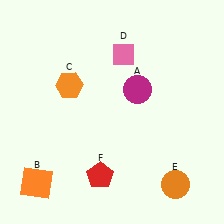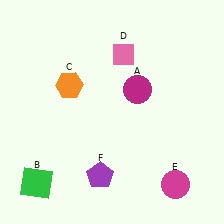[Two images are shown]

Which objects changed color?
B changed from orange to green. E changed from orange to magenta. F changed from red to purple.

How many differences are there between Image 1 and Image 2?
There are 3 differences between the two images.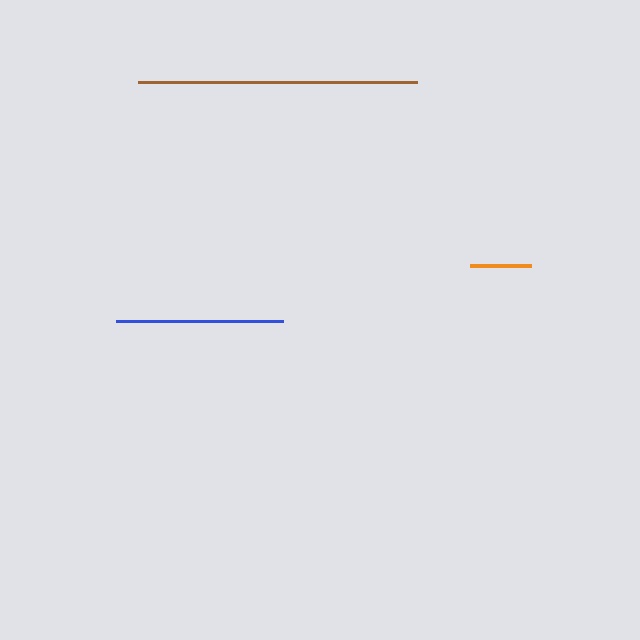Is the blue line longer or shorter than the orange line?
The blue line is longer than the orange line.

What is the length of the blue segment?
The blue segment is approximately 167 pixels long.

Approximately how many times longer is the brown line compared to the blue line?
The brown line is approximately 1.7 times the length of the blue line.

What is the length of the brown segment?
The brown segment is approximately 279 pixels long.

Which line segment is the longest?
The brown line is the longest at approximately 279 pixels.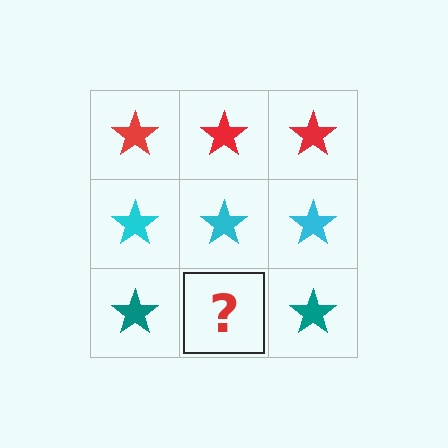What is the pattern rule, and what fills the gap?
The rule is that each row has a consistent color. The gap should be filled with a teal star.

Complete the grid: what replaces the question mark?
The question mark should be replaced with a teal star.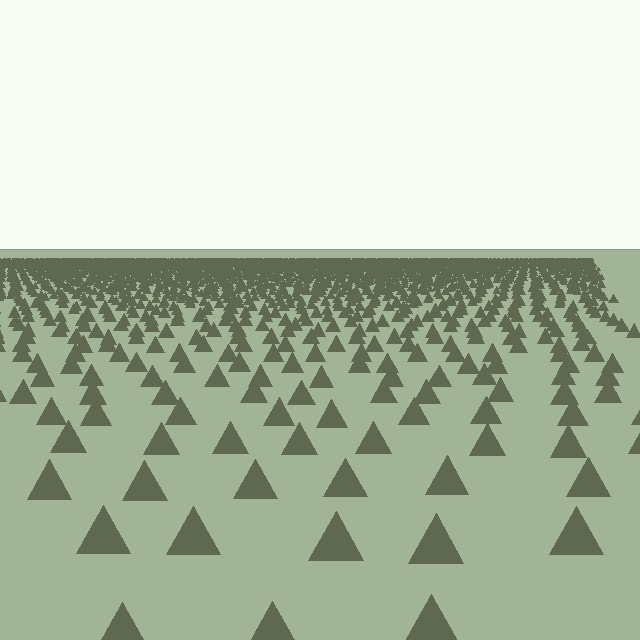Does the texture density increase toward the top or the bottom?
Density increases toward the top.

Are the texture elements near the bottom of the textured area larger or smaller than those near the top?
Larger. Near the bottom, elements are closer to the viewer and appear at a bigger on-screen size.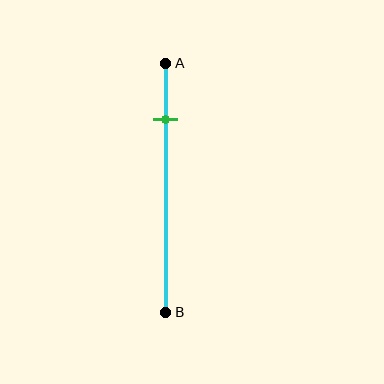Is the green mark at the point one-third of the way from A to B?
No, the mark is at about 20% from A, not at the 33% one-third point.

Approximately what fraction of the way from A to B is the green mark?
The green mark is approximately 20% of the way from A to B.